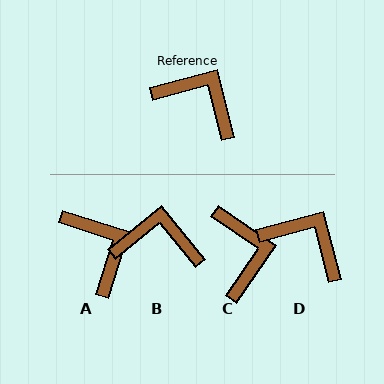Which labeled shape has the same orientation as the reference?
D.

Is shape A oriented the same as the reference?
No, it is off by about 33 degrees.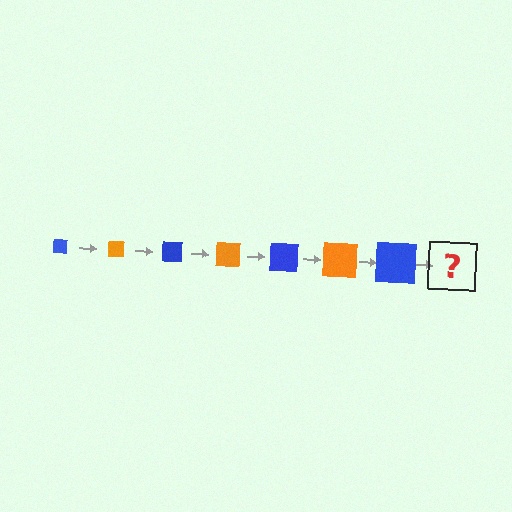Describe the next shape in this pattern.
It should be an orange square, larger than the previous one.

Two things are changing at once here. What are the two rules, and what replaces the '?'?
The two rules are that the square grows larger each step and the color cycles through blue and orange. The '?' should be an orange square, larger than the previous one.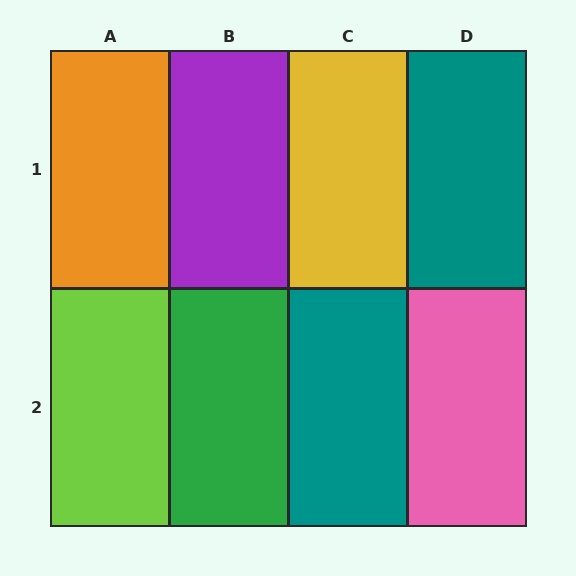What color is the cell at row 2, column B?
Green.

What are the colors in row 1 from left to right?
Orange, purple, yellow, teal.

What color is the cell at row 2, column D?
Pink.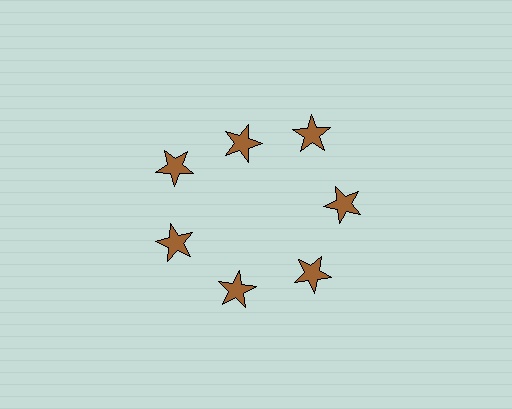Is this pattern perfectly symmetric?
No. The 7 brown stars are arranged in a ring, but one element near the 12 o'clock position is pulled inward toward the center, breaking the 7-fold rotational symmetry.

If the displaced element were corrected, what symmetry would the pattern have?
It would have 7-fold rotational symmetry — the pattern would map onto itself every 51 degrees.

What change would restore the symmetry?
The symmetry would be restored by moving it outward, back onto the ring so that all 7 stars sit at equal angles and equal distance from the center.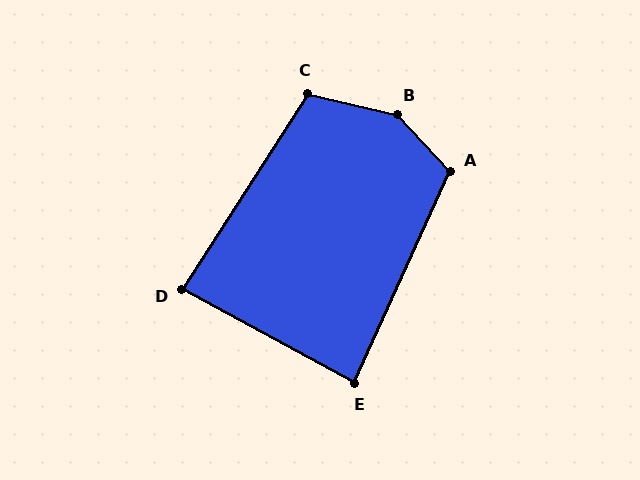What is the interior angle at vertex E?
Approximately 86 degrees (approximately right).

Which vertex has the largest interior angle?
B, at approximately 146 degrees.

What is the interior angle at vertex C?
Approximately 109 degrees (obtuse).